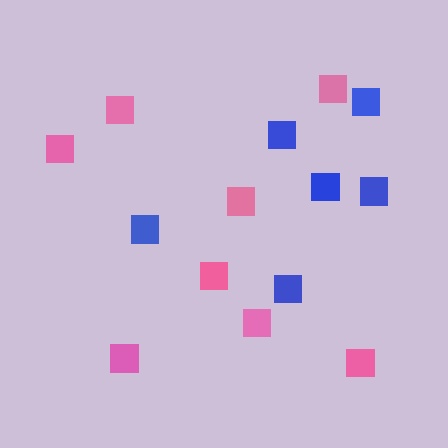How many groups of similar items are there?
There are 2 groups: one group of blue squares (6) and one group of pink squares (8).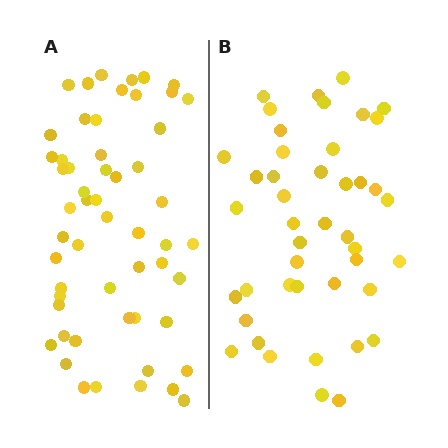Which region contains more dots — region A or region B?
Region A (the left region) has more dots.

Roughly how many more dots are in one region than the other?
Region A has roughly 12 or so more dots than region B.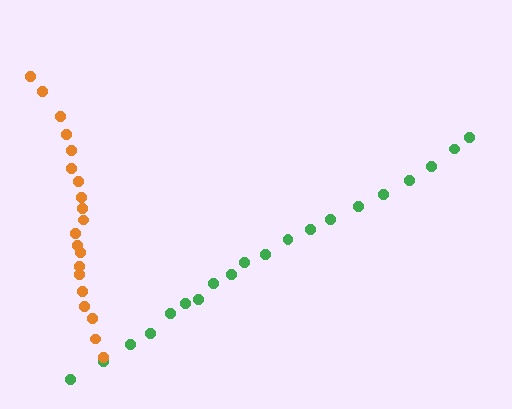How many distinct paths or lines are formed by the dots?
There are 2 distinct paths.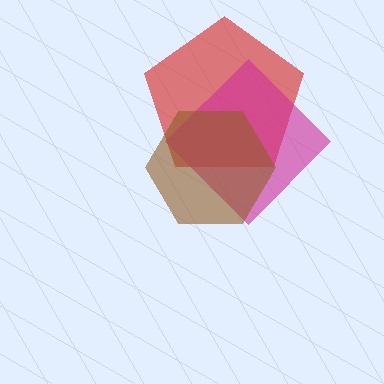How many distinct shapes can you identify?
There are 3 distinct shapes: a red pentagon, a magenta diamond, a brown hexagon.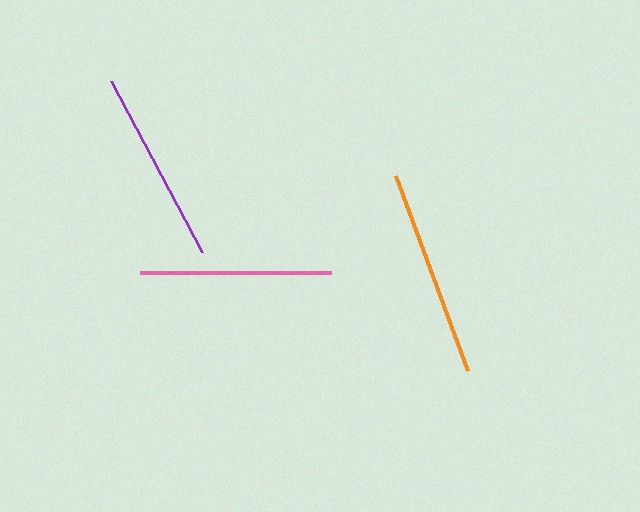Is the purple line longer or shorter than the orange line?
The orange line is longer than the purple line.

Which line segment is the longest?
The orange line is the longest at approximately 208 pixels.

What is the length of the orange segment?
The orange segment is approximately 208 pixels long.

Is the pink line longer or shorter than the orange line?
The orange line is longer than the pink line.